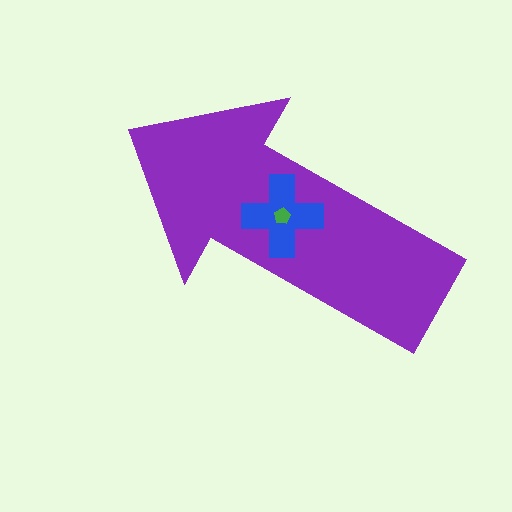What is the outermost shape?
The purple arrow.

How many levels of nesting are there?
3.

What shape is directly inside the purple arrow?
The blue cross.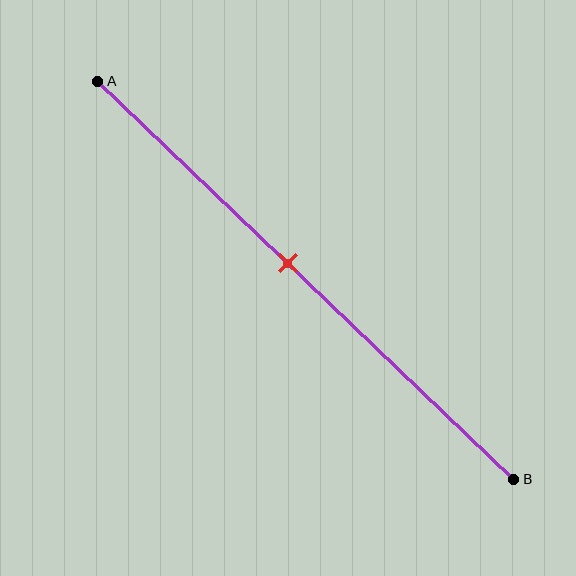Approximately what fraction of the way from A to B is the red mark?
The red mark is approximately 45% of the way from A to B.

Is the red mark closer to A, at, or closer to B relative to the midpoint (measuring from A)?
The red mark is closer to point A than the midpoint of segment AB.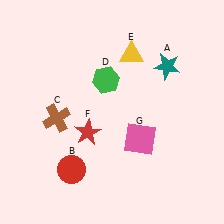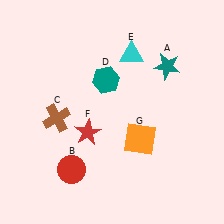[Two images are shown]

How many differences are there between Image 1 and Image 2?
There are 3 differences between the two images.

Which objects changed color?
D changed from green to teal. E changed from yellow to cyan. G changed from pink to orange.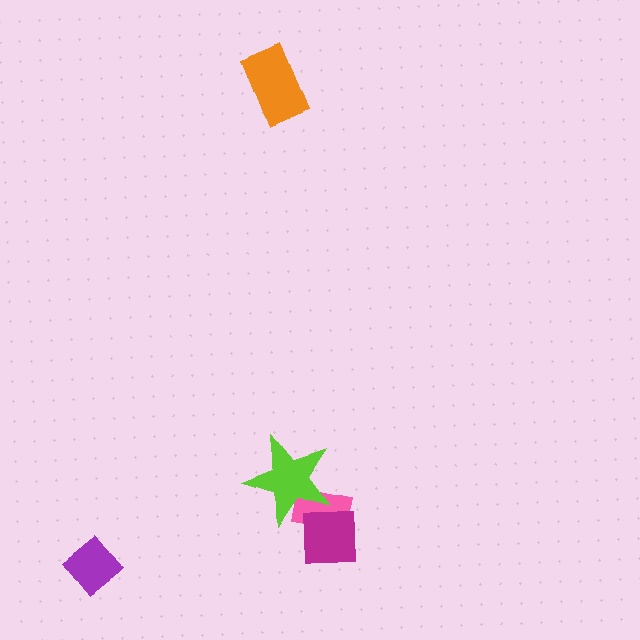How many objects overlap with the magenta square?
1 object overlaps with the magenta square.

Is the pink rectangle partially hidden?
Yes, it is partially covered by another shape.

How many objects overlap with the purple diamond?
0 objects overlap with the purple diamond.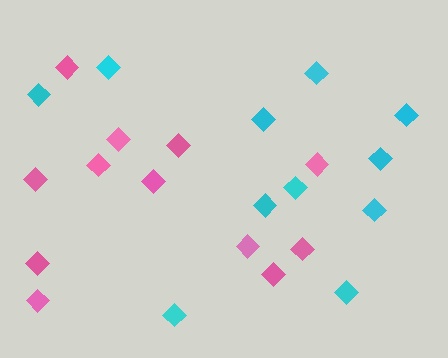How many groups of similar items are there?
There are 2 groups: one group of cyan diamonds (11) and one group of pink diamonds (12).